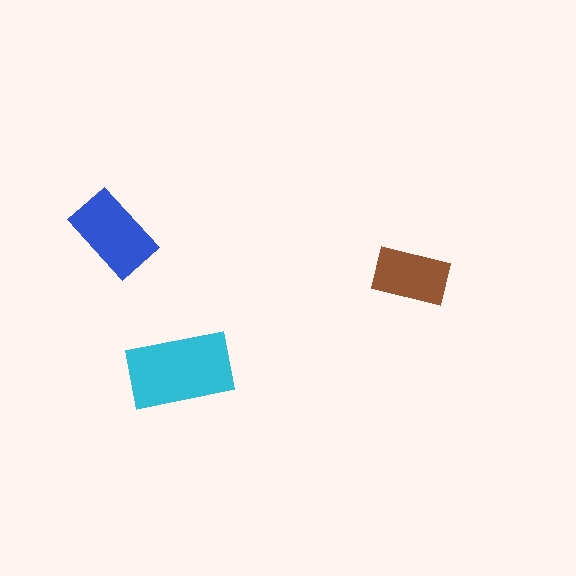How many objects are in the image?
There are 3 objects in the image.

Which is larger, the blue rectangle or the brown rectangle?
The blue one.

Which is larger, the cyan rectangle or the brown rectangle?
The cyan one.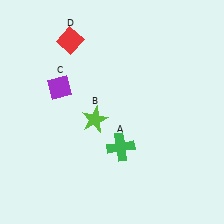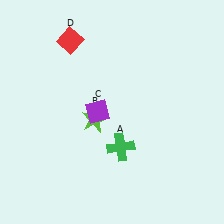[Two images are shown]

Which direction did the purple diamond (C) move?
The purple diamond (C) moved right.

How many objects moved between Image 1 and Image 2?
1 object moved between the two images.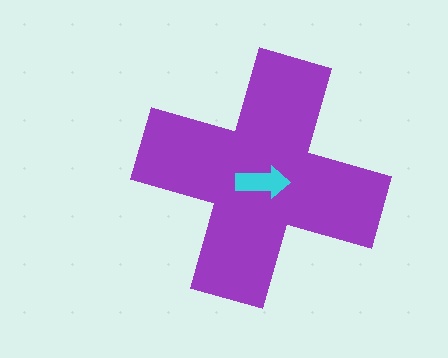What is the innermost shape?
The cyan arrow.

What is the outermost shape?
The purple cross.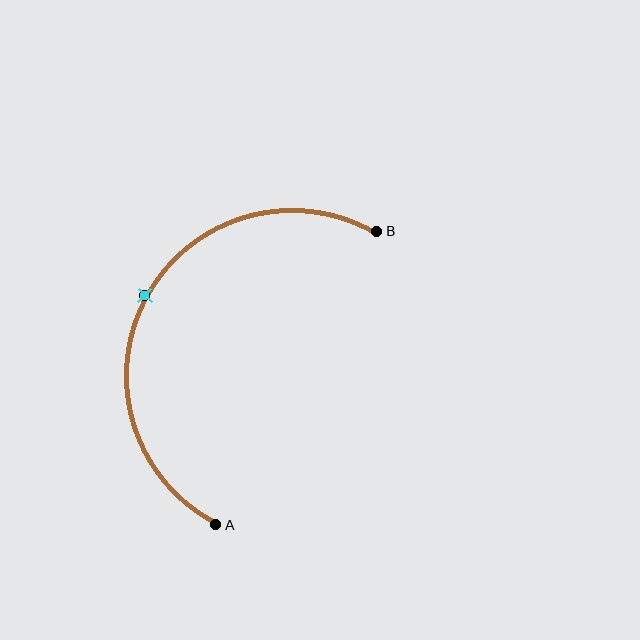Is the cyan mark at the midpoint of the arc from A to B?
Yes. The cyan mark lies on the arc at equal arc-length from both A and B — it is the arc midpoint.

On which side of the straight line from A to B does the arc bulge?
The arc bulges to the left of the straight line connecting A and B.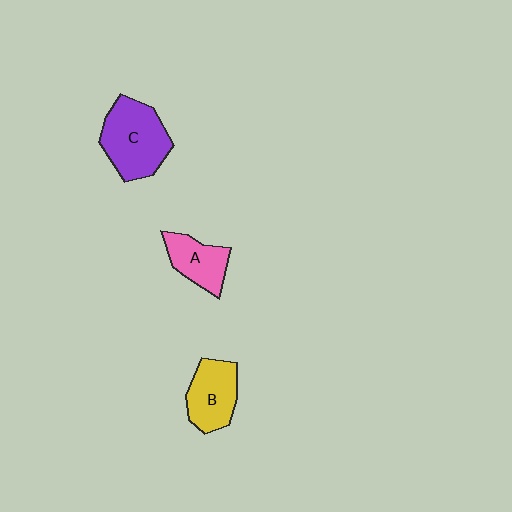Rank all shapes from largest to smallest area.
From largest to smallest: C (purple), B (yellow), A (pink).